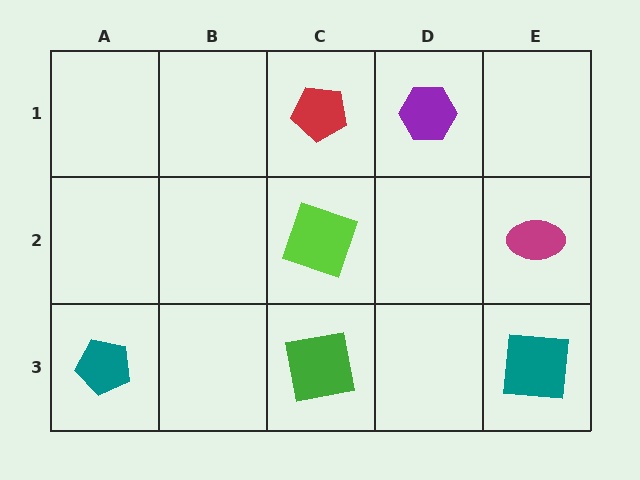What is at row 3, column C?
A green square.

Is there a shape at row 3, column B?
No, that cell is empty.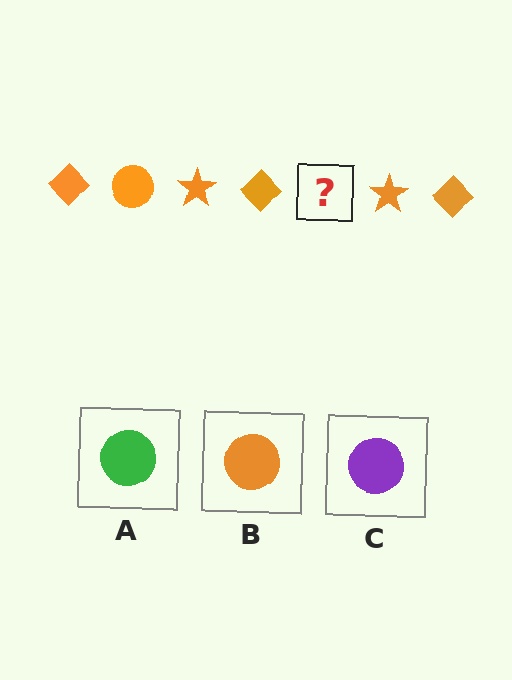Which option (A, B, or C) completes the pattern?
B.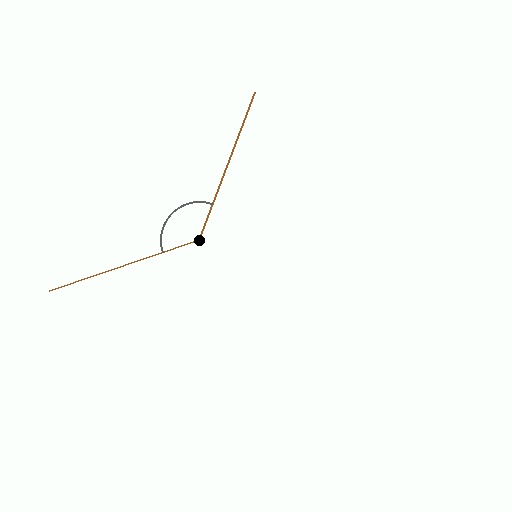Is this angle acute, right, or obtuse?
It is obtuse.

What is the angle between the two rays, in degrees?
Approximately 130 degrees.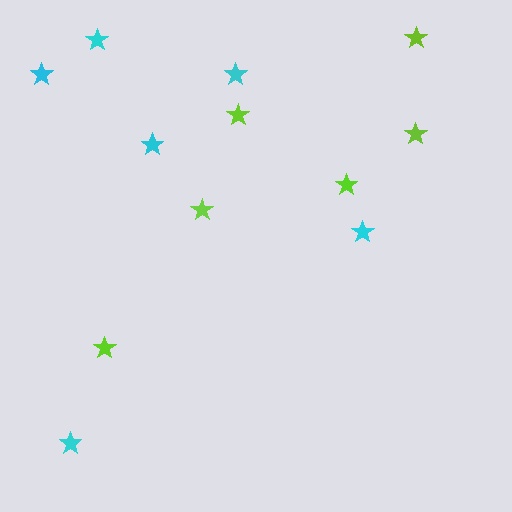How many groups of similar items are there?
There are 2 groups: one group of lime stars (6) and one group of cyan stars (6).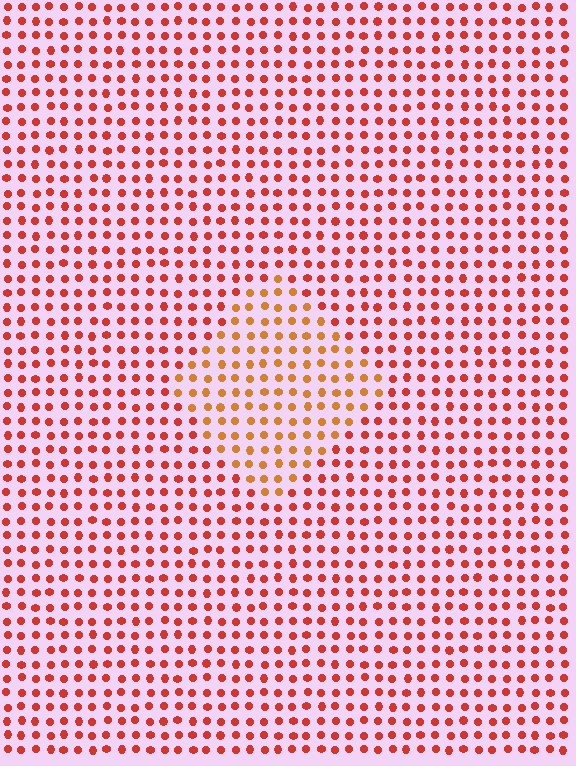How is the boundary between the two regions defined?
The boundary is defined purely by a slight shift in hue (about 28 degrees). Spacing, size, and orientation are identical on both sides.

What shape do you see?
I see a diamond.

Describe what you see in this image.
The image is filled with small red elements in a uniform arrangement. A diamond-shaped region is visible where the elements are tinted to a slightly different hue, forming a subtle color boundary.